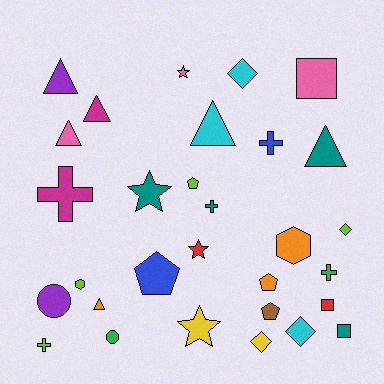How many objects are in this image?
There are 30 objects.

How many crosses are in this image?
There are 5 crosses.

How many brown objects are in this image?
There is 1 brown object.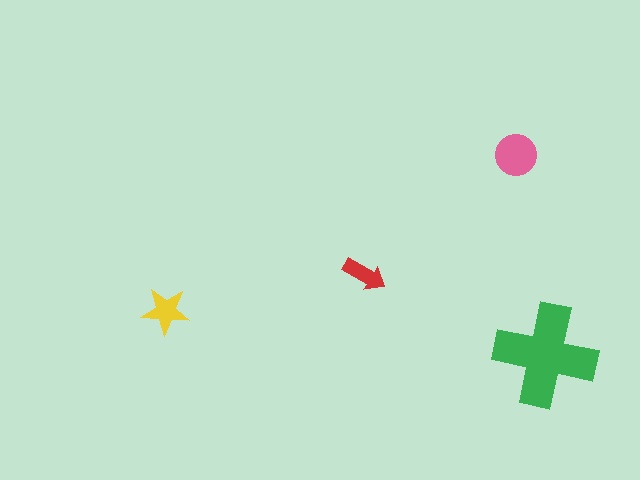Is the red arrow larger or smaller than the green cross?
Smaller.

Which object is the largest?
The green cross.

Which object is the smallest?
The red arrow.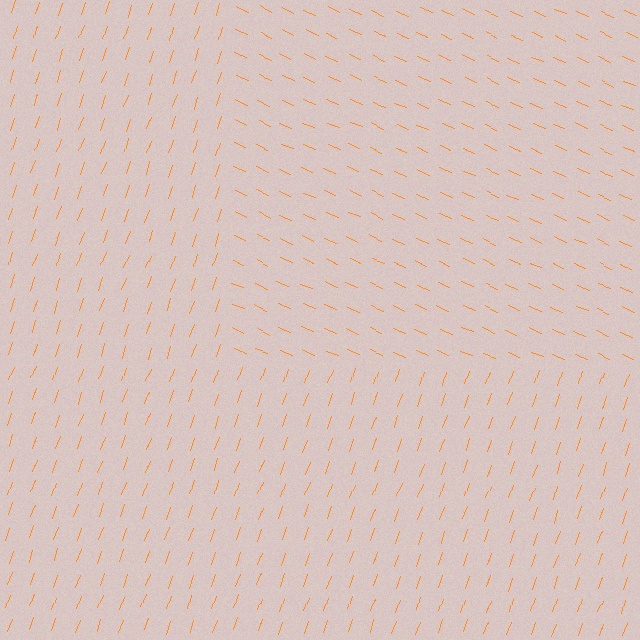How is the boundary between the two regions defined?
The boundary is defined purely by a change in line orientation (approximately 85 degrees difference). All lines are the same color and thickness.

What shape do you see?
I see a rectangle.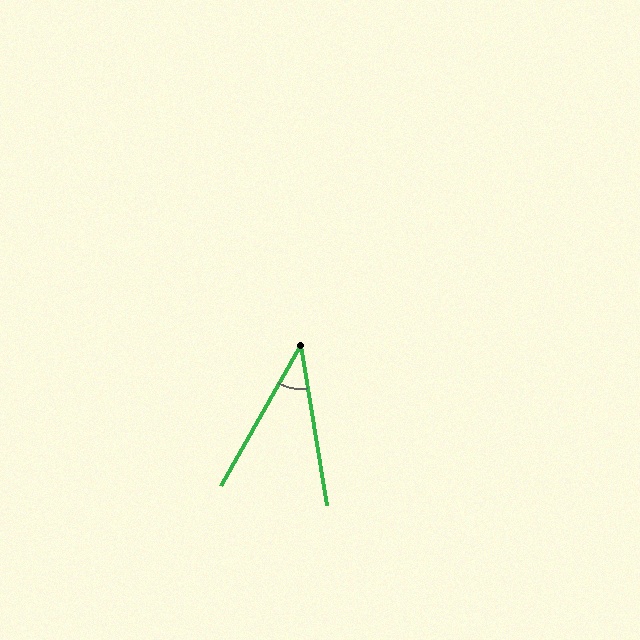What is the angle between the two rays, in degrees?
Approximately 39 degrees.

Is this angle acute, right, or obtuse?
It is acute.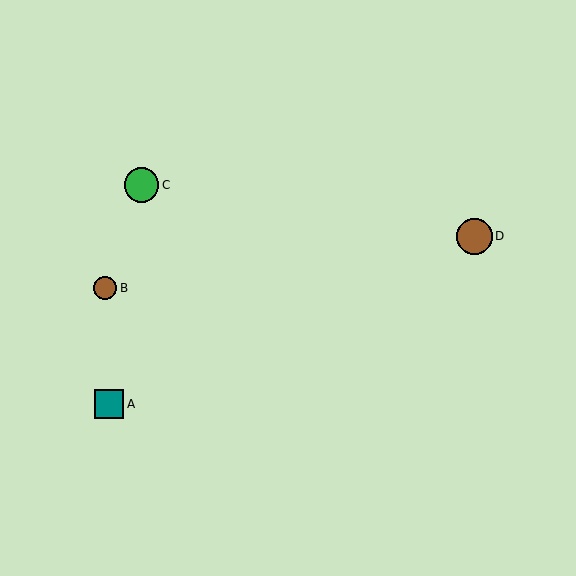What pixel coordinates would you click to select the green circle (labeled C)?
Click at (141, 185) to select the green circle C.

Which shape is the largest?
The brown circle (labeled D) is the largest.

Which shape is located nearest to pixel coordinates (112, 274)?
The brown circle (labeled B) at (105, 288) is nearest to that location.